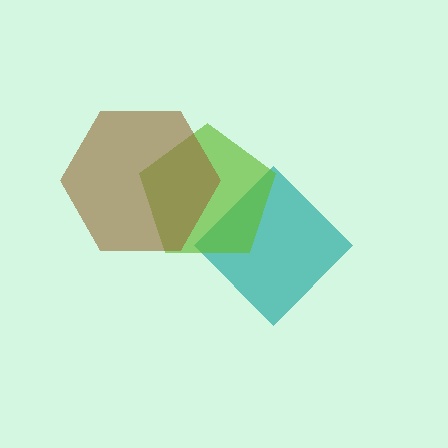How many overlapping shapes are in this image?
There are 3 overlapping shapes in the image.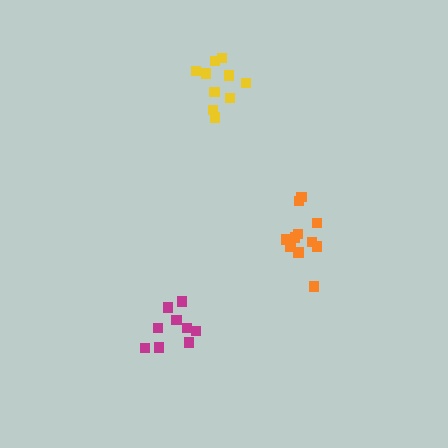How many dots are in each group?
Group 1: 10 dots, Group 2: 11 dots, Group 3: 9 dots (30 total).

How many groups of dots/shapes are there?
There are 3 groups.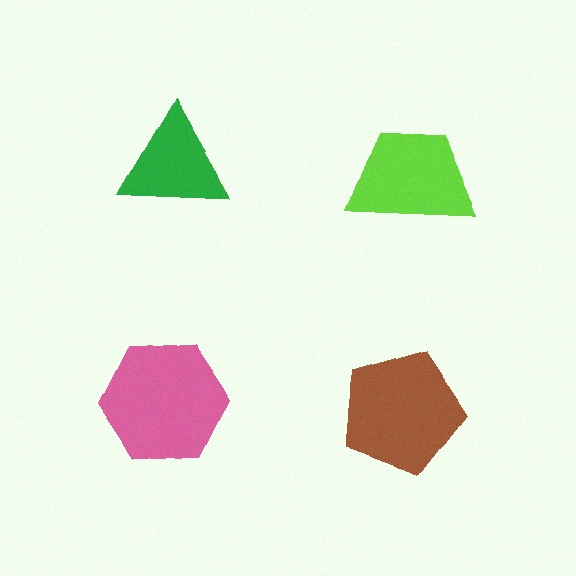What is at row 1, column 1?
A green triangle.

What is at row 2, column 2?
A brown pentagon.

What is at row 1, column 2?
A lime trapezoid.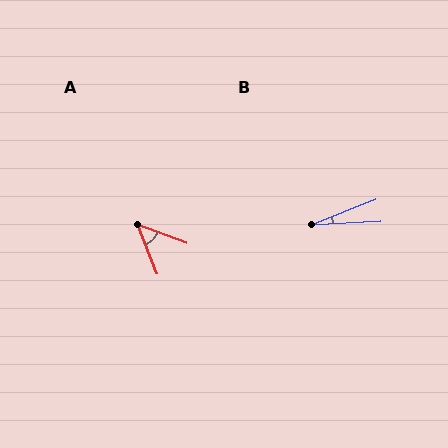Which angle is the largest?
A, at approximately 48 degrees.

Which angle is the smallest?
B, at approximately 18 degrees.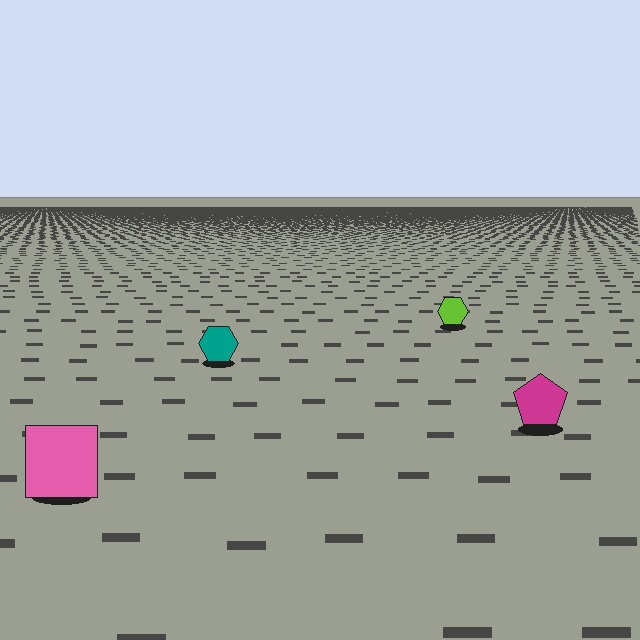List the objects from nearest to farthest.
From nearest to farthest: the pink square, the magenta pentagon, the teal hexagon, the lime hexagon.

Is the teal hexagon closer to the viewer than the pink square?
No. The pink square is closer — you can tell from the texture gradient: the ground texture is coarser near it.